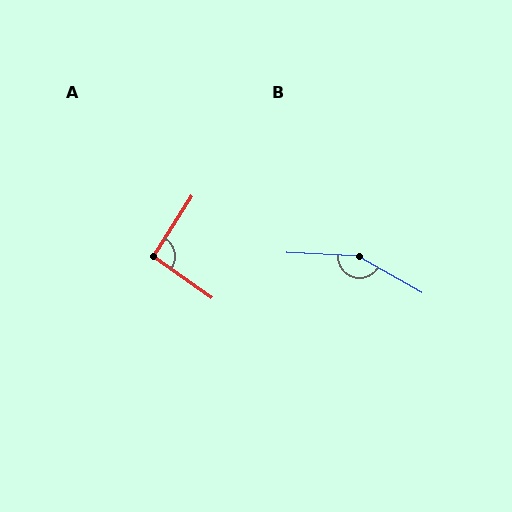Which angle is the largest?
B, at approximately 153 degrees.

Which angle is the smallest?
A, at approximately 93 degrees.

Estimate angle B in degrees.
Approximately 153 degrees.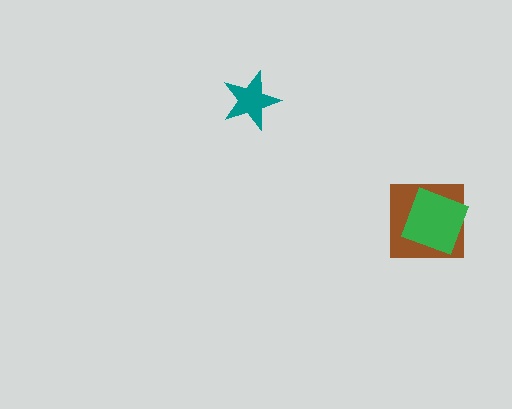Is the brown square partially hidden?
Yes, it is partially covered by another shape.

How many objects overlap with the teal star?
0 objects overlap with the teal star.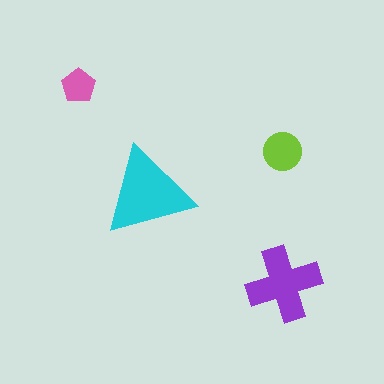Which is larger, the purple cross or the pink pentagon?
The purple cross.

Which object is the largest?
The cyan triangle.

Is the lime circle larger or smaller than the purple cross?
Smaller.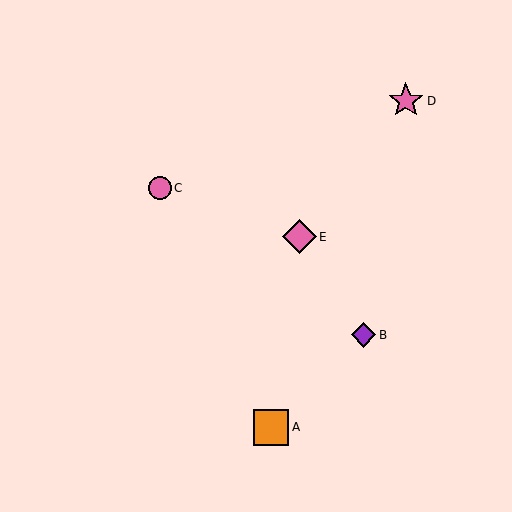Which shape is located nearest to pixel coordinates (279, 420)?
The orange square (labeled A) at (271, 427) is nearest to that location.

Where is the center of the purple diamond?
The center of the purple diamond is at (363, 335).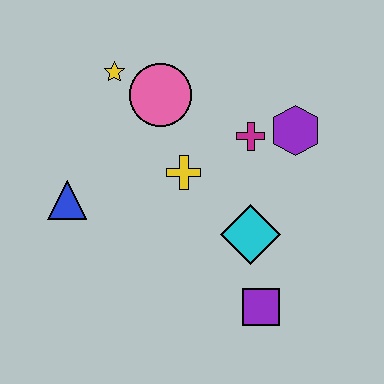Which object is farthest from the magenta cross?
The blue triangle is farthest from the magenta cross.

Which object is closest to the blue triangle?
The yellow cross is closest to the blue triangle.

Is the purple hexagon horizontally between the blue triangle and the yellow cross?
No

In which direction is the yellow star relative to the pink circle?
The yellow star is to the left of the pink circle.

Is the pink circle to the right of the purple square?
No